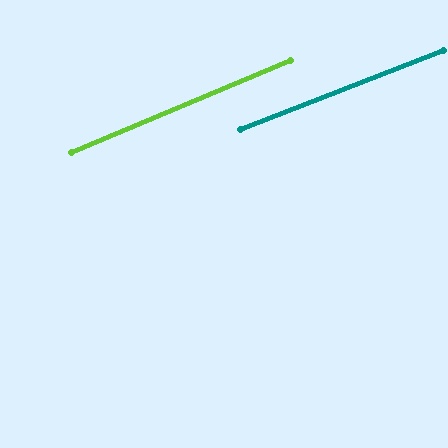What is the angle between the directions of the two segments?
Approximately 1 degree.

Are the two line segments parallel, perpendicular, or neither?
Parallel — their directions differ by only 1.4°.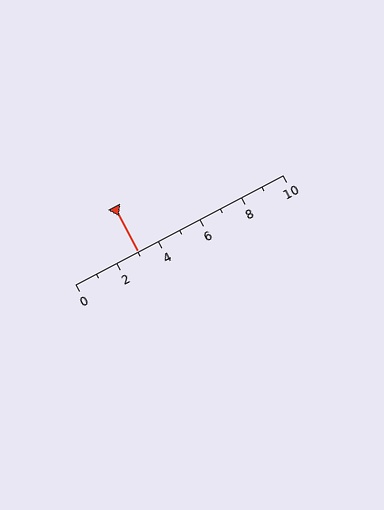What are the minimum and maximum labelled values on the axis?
The axis runs from 0 to 10.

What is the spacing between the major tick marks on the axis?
The major ticks are spaced 2 apart.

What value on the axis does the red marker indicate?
The marker indicates approximately 3.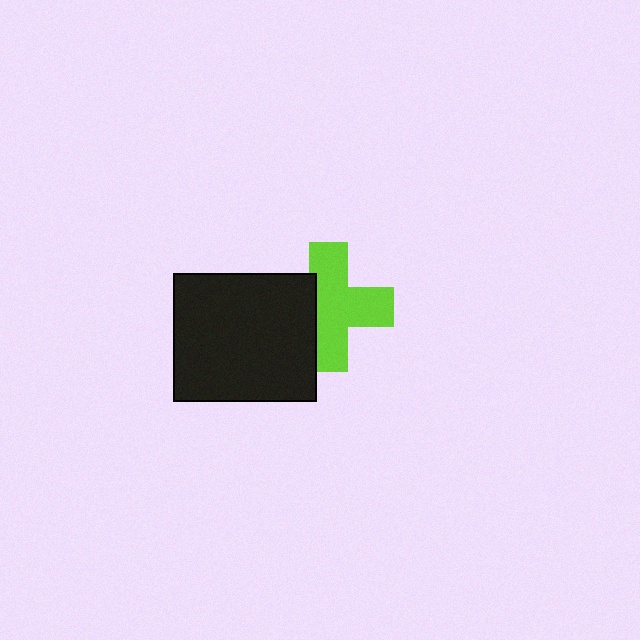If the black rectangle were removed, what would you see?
You would see the complete lime cross.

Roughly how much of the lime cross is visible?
Most of it is visible (roughly 70%).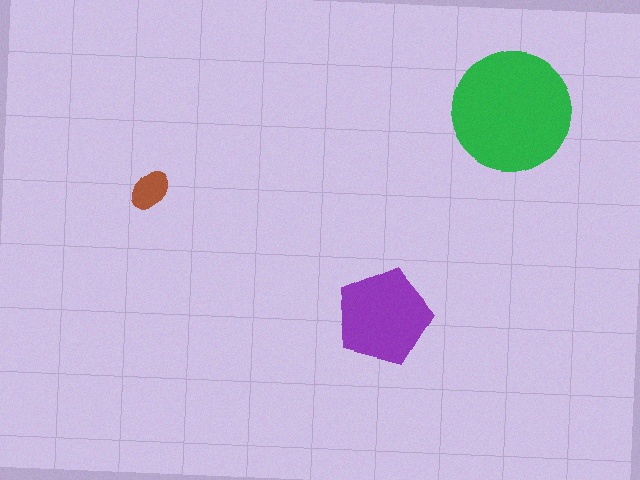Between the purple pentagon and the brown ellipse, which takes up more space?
The purple pentagon.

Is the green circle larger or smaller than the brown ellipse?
Larger.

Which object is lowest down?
The purple pentagon is bottommost.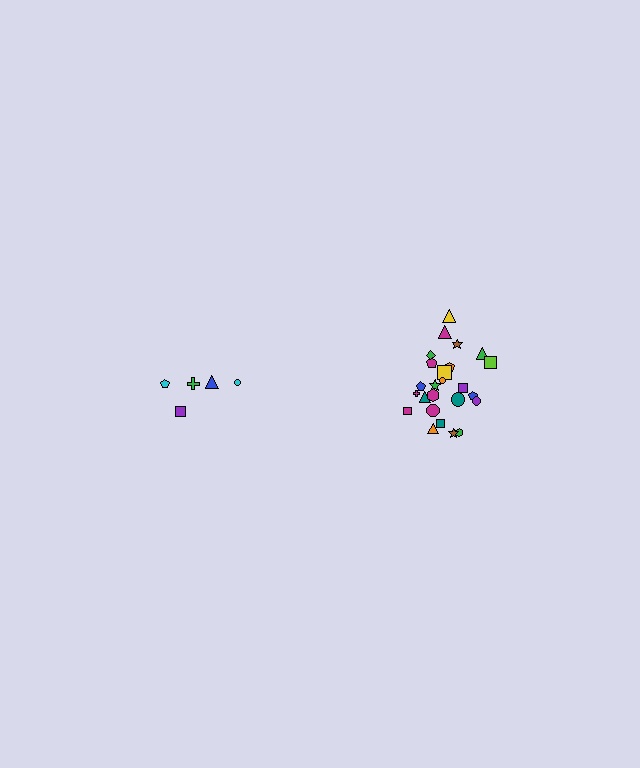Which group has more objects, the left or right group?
The right group.